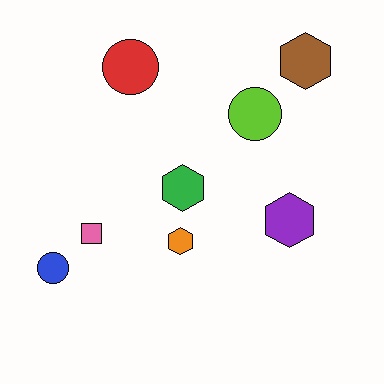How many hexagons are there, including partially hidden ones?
There are 4 hexagons.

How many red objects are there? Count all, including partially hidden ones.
There is 1 red object.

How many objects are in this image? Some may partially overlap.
There are 8 objects.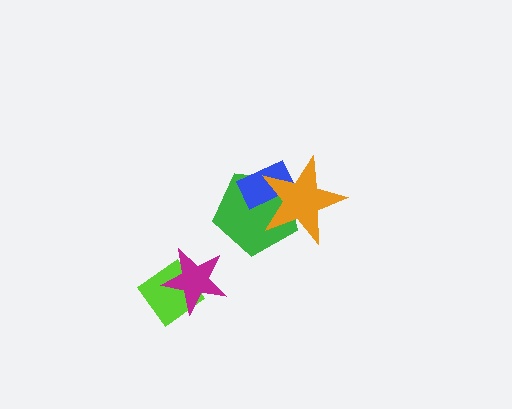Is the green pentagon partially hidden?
Yes, it is partially covered by another shape.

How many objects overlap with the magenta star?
1 object overlaps with the magenta star.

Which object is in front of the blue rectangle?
The orange star is in front of the blue rectangle.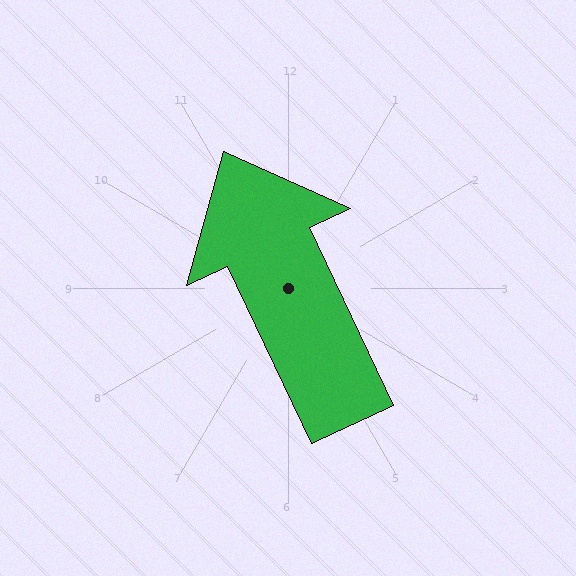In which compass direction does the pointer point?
Northwest.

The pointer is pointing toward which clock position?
Roughly 11 o'clock.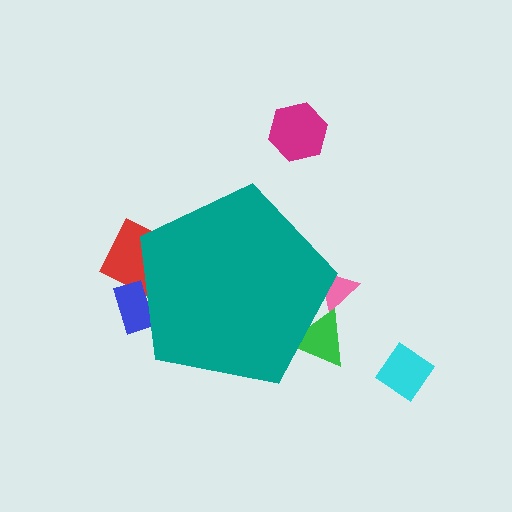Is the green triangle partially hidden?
Yes, the green triangle is partially hidden behind the teal pentagon.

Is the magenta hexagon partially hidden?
No, the magenta hexagon is fully visible.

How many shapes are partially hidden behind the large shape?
4 shapes are partially hidden.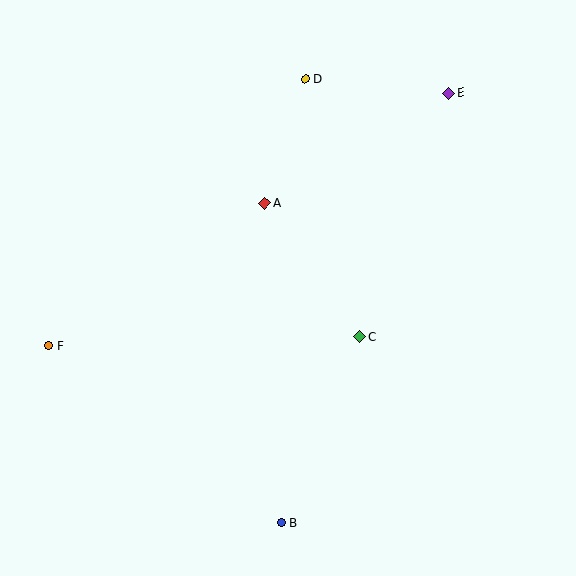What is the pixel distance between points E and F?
The distance between E and F is 473 pixels.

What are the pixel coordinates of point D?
Point D is at (305, 79).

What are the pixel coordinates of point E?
Point E is at (449, 93).